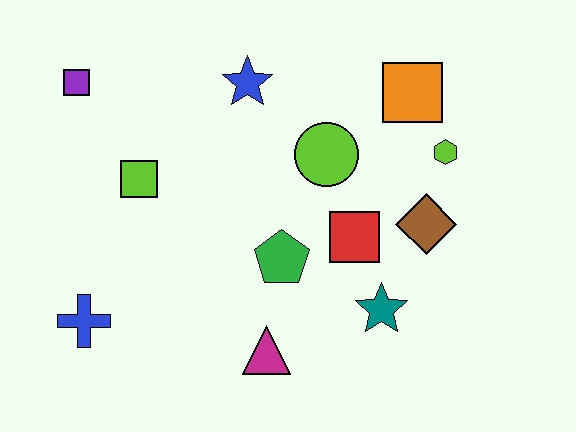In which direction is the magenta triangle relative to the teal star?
The magenta triangle is to the left of the teal star.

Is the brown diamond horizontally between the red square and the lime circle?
No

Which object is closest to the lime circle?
The red square is closest to the lime circle.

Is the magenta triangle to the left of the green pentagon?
Yes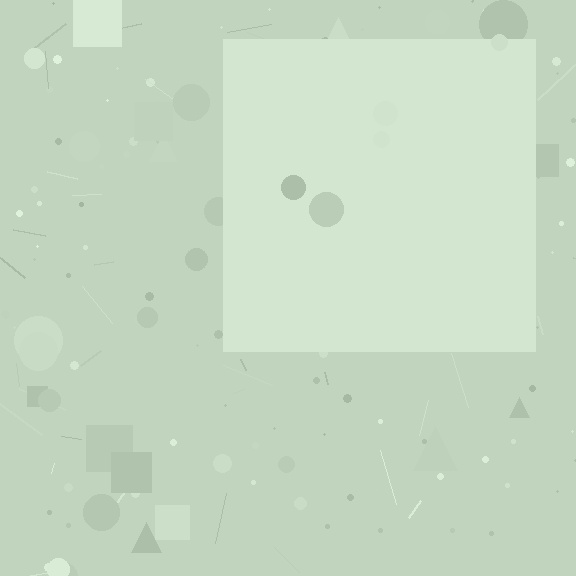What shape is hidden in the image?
A square is hidden in the image.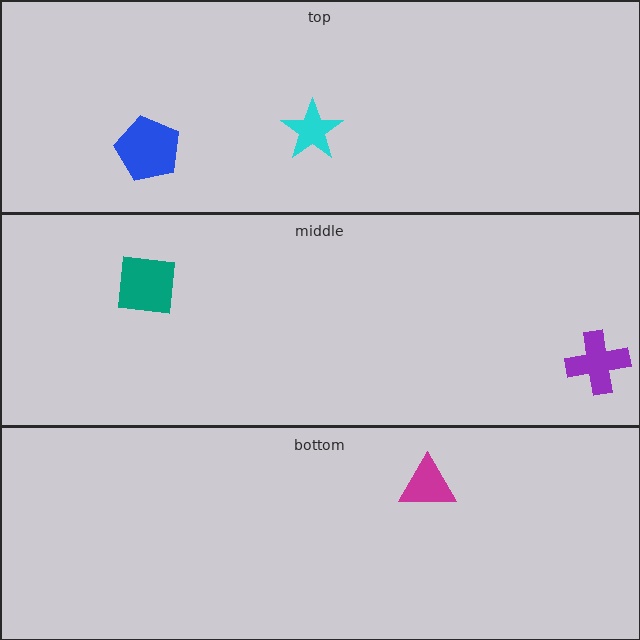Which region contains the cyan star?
The top region.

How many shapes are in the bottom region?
1.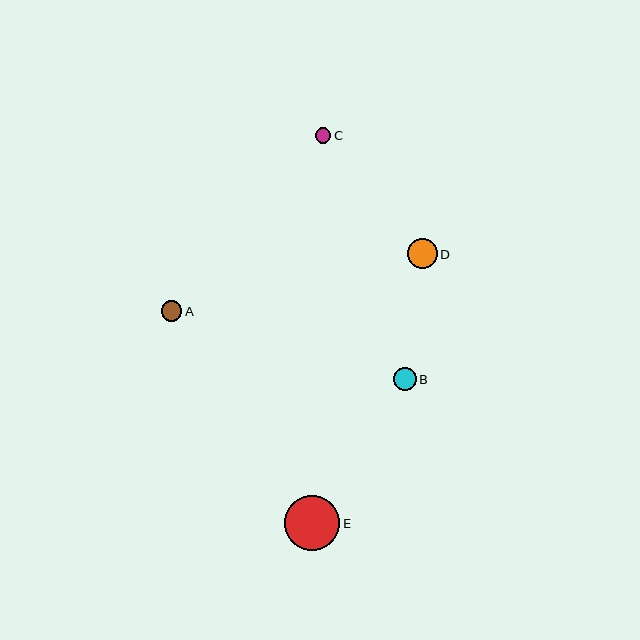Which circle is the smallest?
Circle C is the smallest with a size of approximately 16 pixels.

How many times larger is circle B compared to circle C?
Circle B is approximately 1.5 times the size of circle C.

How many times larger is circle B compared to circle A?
Circle B is approximately 1.1 times the size of circle A.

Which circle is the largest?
Circle E is the largest with a size of approximately 55 pixels.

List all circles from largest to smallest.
From largest to smallest: E, D, B, A, C.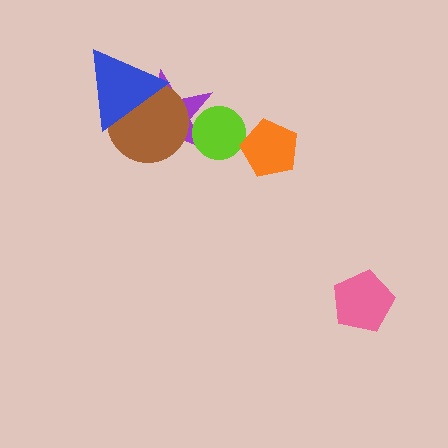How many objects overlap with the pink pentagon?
0 objects overlap with the pink pentagon.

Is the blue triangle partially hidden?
No, no other shape covers it.